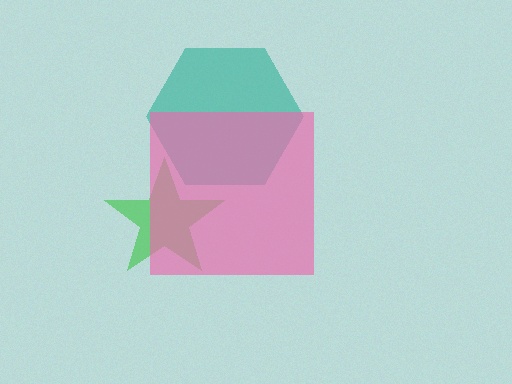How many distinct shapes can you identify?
There are 3 distinct shapes: a teal hexagon, a green star, a pink square.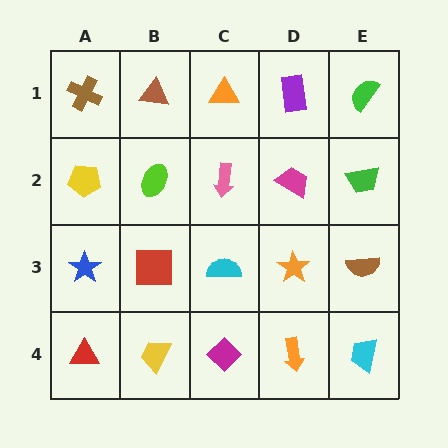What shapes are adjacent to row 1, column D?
A magenta trapezoid (row 2, column D), an orange triangle (row 1, column C), a green semicircle (row 1, column E).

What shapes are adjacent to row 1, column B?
A lime ellipse (row 2, column B), a brown cross (row 1, column A), an orange triangle (row 1, column C).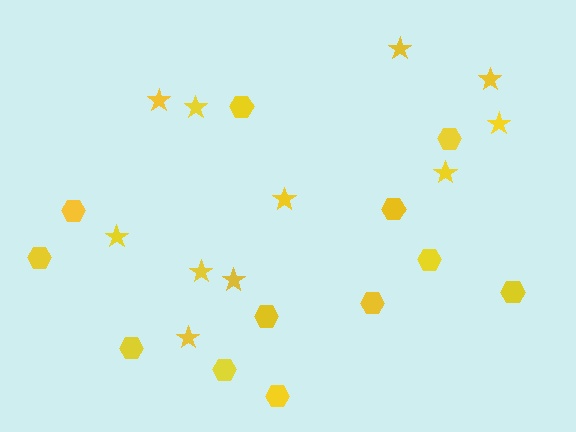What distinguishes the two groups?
There are 2 groups: one group of hexagons (12) and one group of stars (11).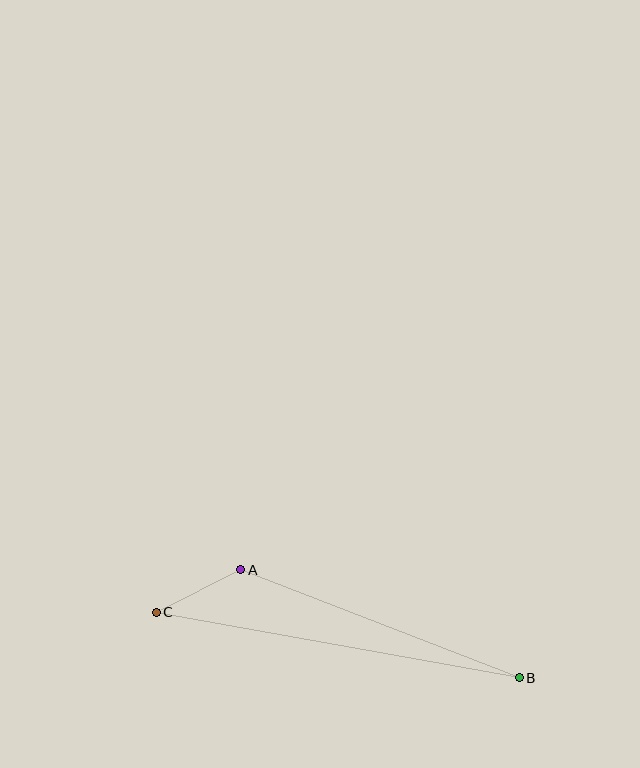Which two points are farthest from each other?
Points B and C are farthest from each other.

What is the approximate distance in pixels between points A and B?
The distance between A and B is approximately 299 pixels.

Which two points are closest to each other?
Points A and C are closest to each other.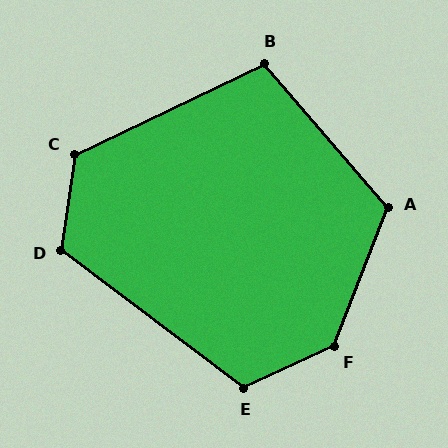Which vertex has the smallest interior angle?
B, at approximately 105 degrees.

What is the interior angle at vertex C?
Approximately 123 degrees (obtuse).